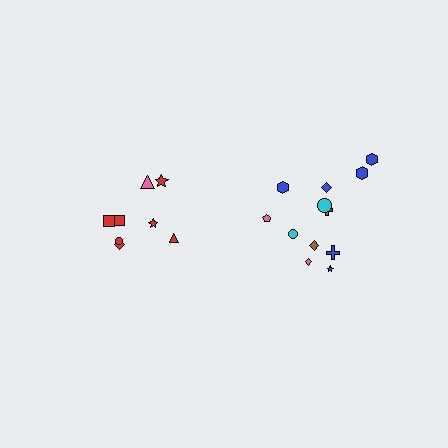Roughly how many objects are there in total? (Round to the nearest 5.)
Roughly 20 objects in total.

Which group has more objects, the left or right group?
The right group.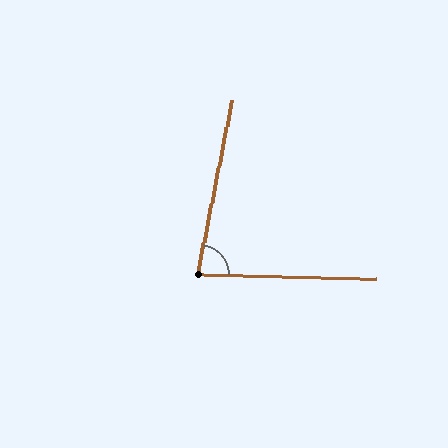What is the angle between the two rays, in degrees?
Approximately 80 degrees.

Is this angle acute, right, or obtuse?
It is acute.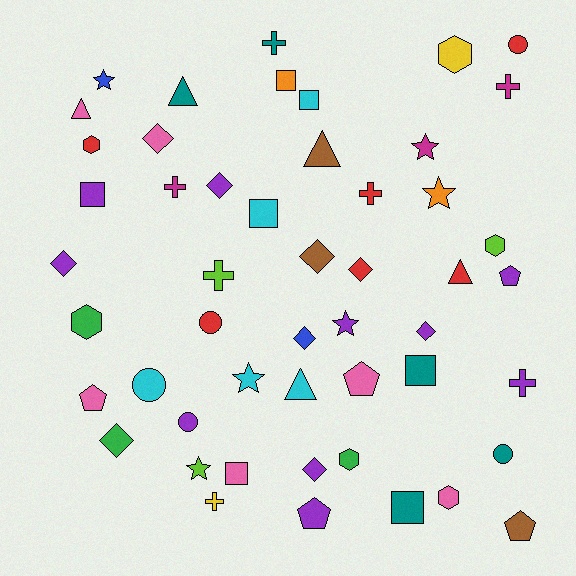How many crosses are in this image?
There are 7 crosses.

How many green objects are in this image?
There are 3 green objects.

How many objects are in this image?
There are 50 objects.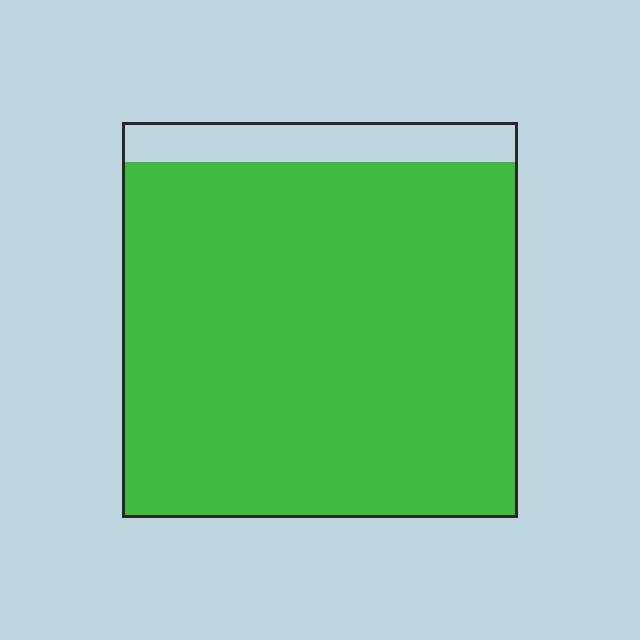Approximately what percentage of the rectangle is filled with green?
Approximately 90%.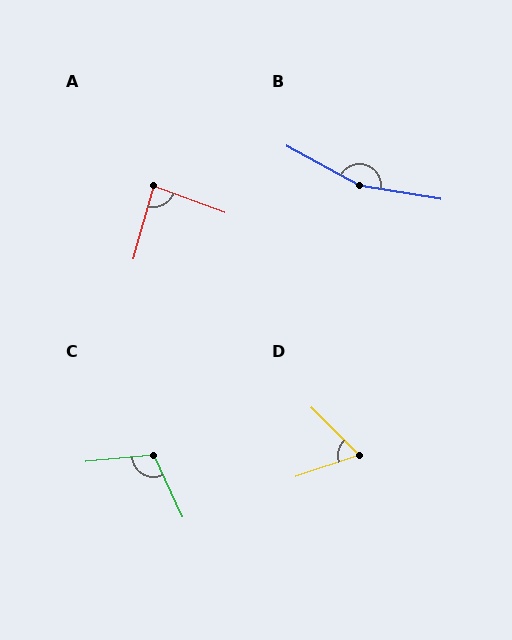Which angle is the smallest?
D, at approximately 64 degrees.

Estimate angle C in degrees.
Approximately 110 degrees.